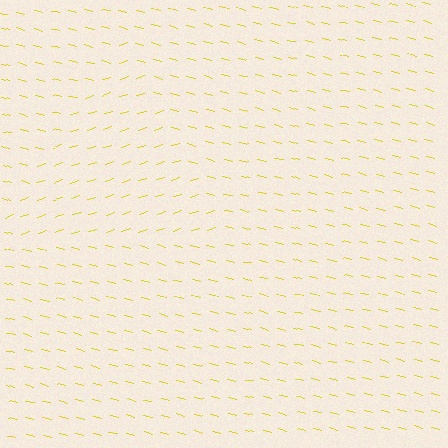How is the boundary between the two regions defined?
The boundary is defined purely by a change in line orientation (approximately 33 degrees difference). All lines are the same color and thickness.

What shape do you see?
I see a triangle.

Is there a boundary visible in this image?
Yes, there is a texture boundary formed by a change in line orientation.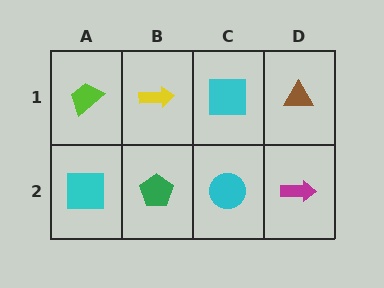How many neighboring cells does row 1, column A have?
2.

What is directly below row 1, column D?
A magenta arrow.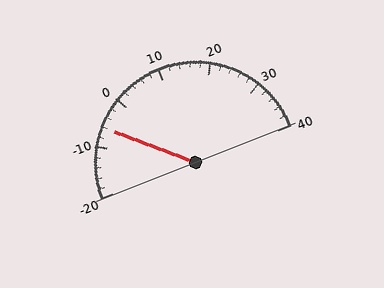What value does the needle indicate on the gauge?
The needle indicates approximately -6.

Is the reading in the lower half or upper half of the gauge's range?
The reading is in the lower half of the range (-20 to 40).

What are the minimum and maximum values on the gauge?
The gauge ranges from -20 to 40.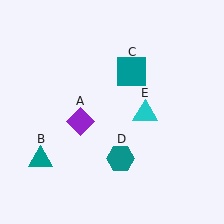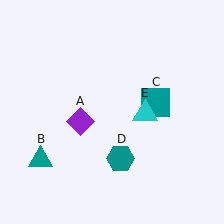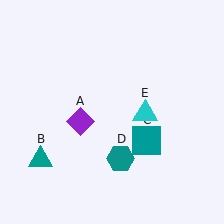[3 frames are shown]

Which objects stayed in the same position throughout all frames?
Purple diamond (object A) and teal triangle (object B) and teal hexagon (object D) and cyan triangle (object E) remained stationary.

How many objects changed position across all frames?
1 object changed position: teal square (object C).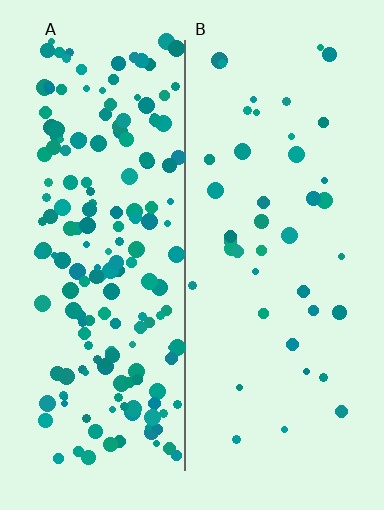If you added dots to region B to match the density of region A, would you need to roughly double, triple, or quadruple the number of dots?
Approximately quadruple.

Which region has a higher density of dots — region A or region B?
A (the left).